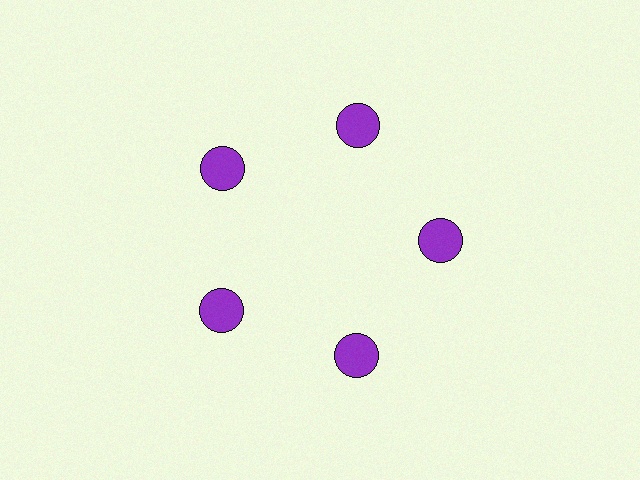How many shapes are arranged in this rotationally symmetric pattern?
There are 5 shapes, arranged in 5 groups of 1.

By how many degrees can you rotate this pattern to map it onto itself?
The pattern maps onto itself every 72 degrees of rotation.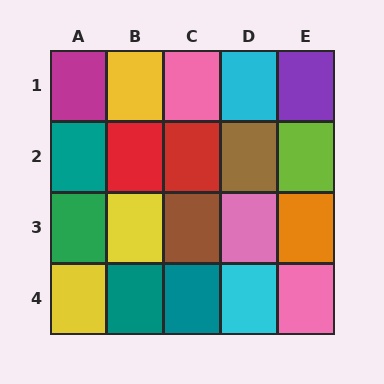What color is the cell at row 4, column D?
Cyan.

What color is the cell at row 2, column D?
Brown.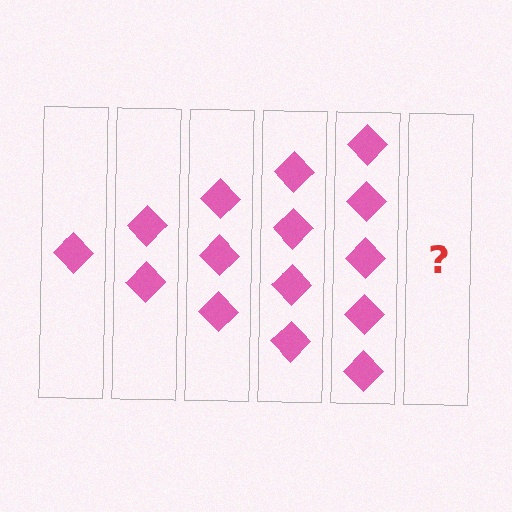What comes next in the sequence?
The next element should be 6 diamonds.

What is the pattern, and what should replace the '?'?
The pattern is that each step adds one more diamond. The '?' should be 6 diamonds.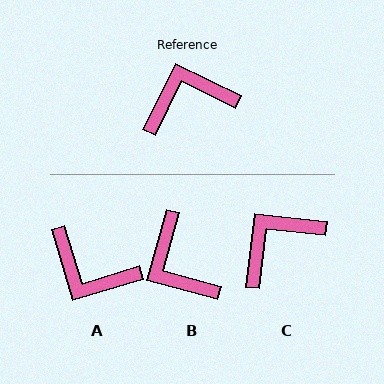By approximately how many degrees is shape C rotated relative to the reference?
Approximately 20 degrees counter-clockwise.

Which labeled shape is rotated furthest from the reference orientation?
A, about 133 degrees away.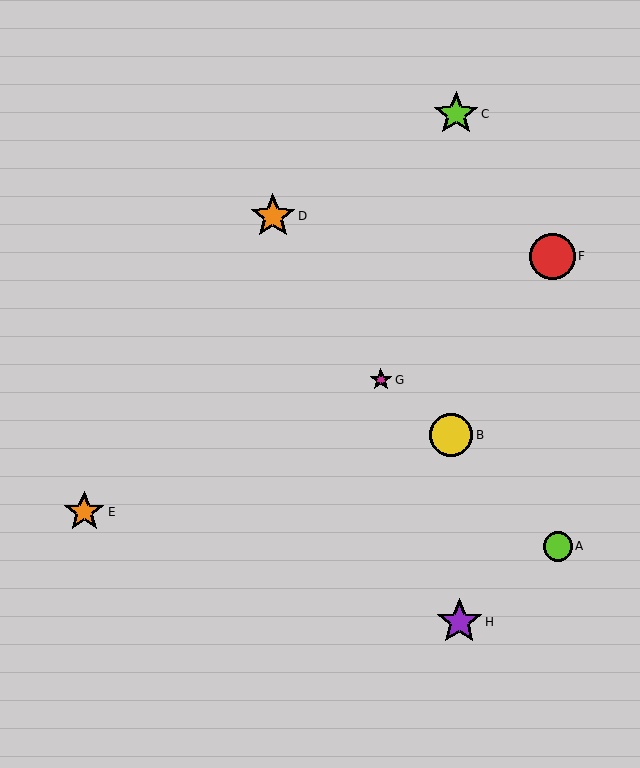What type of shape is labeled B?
Shape B is a yellow circle.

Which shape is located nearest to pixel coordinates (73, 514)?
The orange star (labeled E) at (84, 512) is nearest to that location.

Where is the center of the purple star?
The center of the purple star is at (459, 622).